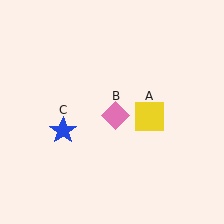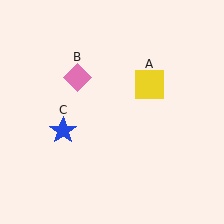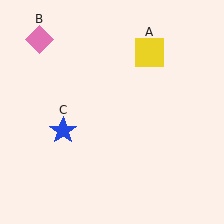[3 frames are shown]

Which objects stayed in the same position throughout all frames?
Blue star (object C) remained stationary.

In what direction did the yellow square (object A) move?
The yellow square (object A) moved up.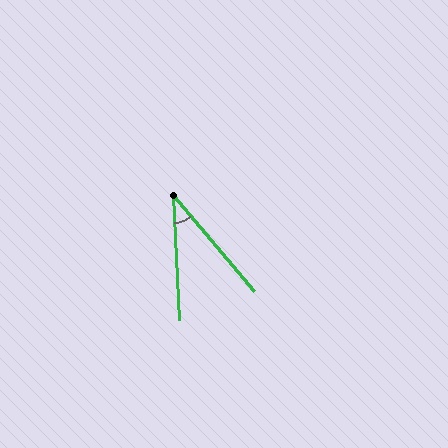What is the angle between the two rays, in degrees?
Approximately 37 degrees.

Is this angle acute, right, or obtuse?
It is acute.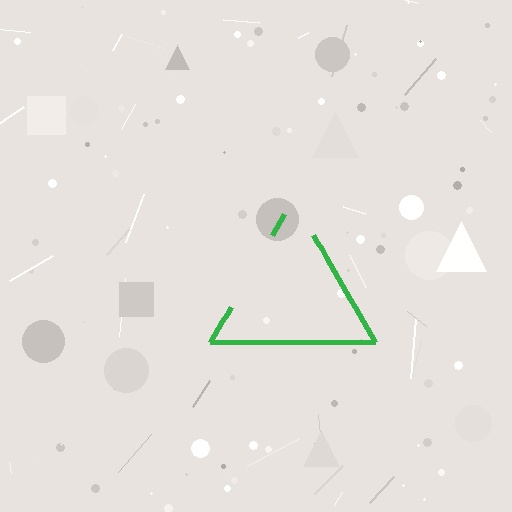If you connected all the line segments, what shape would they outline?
They would outline a triangle.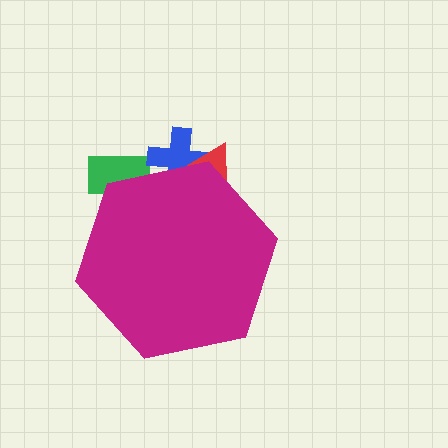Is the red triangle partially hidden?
Yes, the red triangle is partially hidden behind the magenta hexagon.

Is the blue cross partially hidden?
Yes, the blue cross is partially hidden behind the magenta hexagon.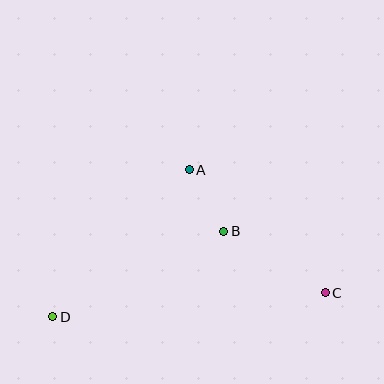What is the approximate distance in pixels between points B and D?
The distance between B and D is approximately 191 pixels.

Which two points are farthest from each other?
Points C and D are farthest from each other.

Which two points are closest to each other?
Points A and B are closest to each other.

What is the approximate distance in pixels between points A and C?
The distance between A and C is approximately 183 pixels.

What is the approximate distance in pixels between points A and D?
The distance between A and D is approximately 201 pixels.